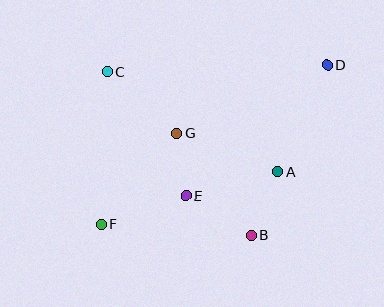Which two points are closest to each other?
Points E and G are closest to each other.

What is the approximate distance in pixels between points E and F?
The distance between E and F is approximately 89 pixels.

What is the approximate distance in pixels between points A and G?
The distance between A and G is approximately 108 pixels.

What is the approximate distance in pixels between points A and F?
The distance between A and F is approximately 184 pixels.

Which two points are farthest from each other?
Points D and F are farthest from each other.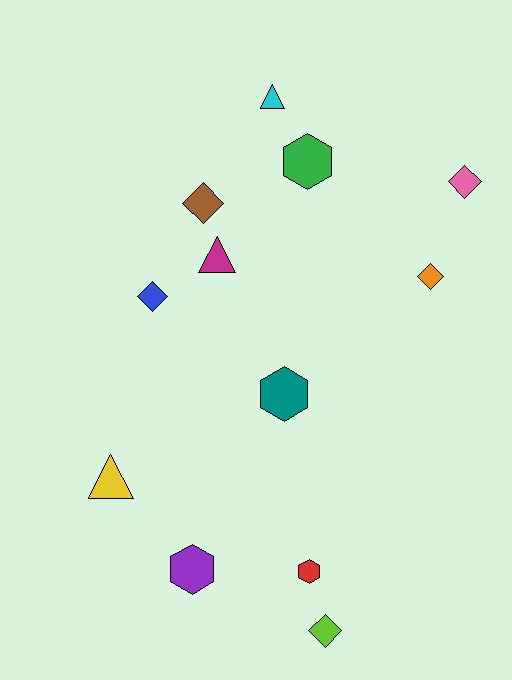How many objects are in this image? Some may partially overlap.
There are 12 objects.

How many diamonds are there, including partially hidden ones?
There are 5 diamonds.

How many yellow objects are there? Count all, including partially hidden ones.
There is 1 yellow object.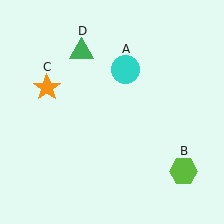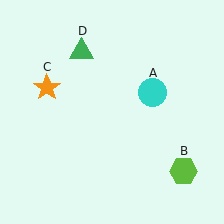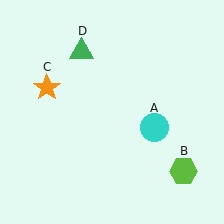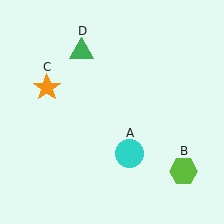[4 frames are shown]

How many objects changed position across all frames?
1 object changed position: cyan circle (object A).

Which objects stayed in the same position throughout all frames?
Lime hexagon (object B) and orange star (object C) and green triangle (object D) remained stationary.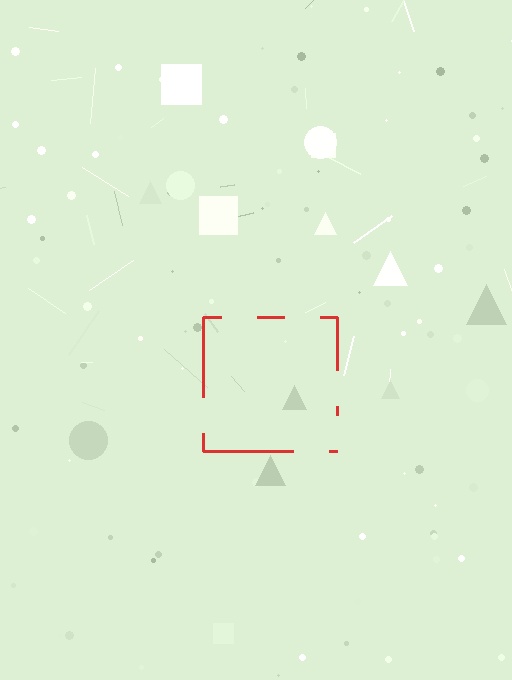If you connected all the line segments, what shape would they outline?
They would outline a square.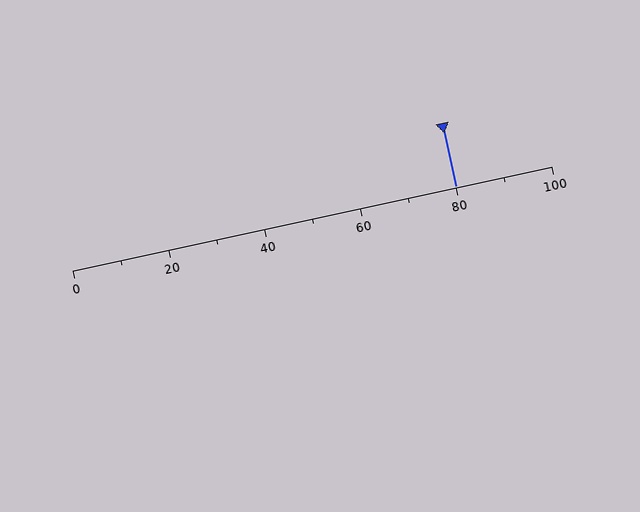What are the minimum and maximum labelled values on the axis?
The axis runs from 0 to 100.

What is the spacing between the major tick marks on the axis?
The major ticks are spaced 20 apart.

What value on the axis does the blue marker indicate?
The marker indicates approximately 80.